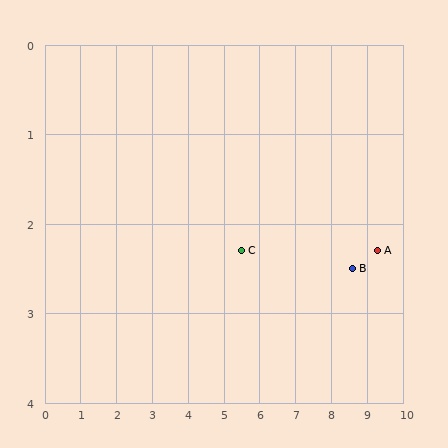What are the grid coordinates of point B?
Point B is at approximately (8.6, 2.5).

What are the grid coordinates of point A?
Point A is at approximately (9.3, 2.3).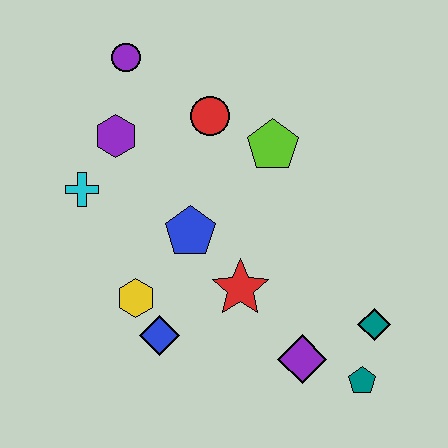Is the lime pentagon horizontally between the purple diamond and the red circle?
Yes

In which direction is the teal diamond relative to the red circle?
The teal diamond is below the red circle.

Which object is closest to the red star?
The blue pentagon is closest to the red star.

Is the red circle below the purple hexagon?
No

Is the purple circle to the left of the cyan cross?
No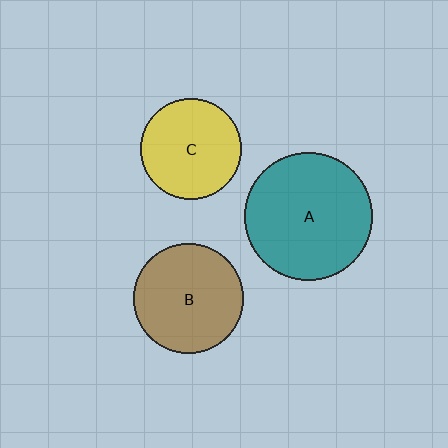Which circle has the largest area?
Circle A (teal).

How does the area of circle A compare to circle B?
Approximately 1.4 times.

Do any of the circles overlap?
No, none of the circles overlap.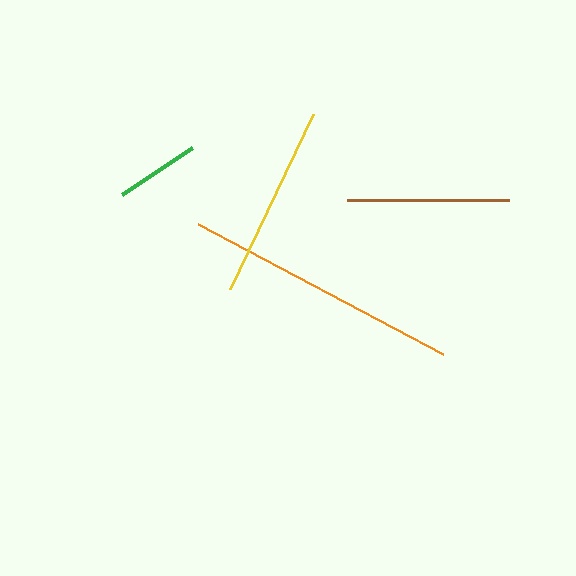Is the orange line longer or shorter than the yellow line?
The orange line is longer than the yellow line.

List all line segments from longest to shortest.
From longest to shortest: orange, yellow, brown, green.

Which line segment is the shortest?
The green line is the shortest at approximately 85 pixels.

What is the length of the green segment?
The green segment is approximately 85 pixels long.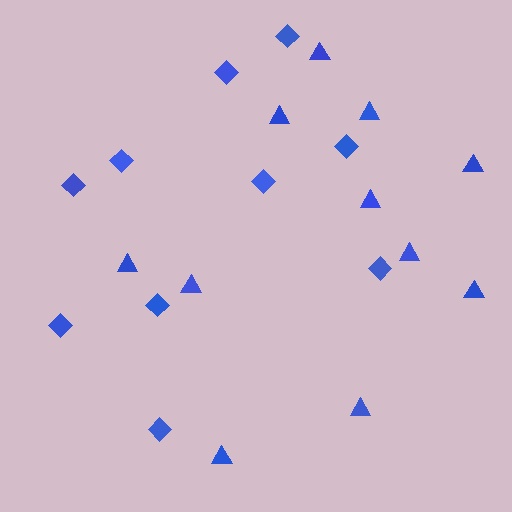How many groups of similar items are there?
There are 2 groups: one group of diamonds (10) and one group of triangles (11).